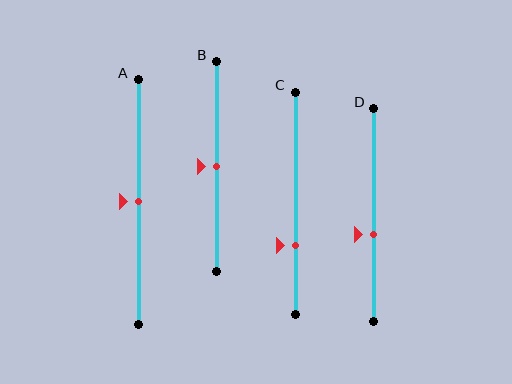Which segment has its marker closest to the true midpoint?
Segment A has its marker closest to the true midpoint.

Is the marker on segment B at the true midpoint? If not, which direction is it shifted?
Yes, the marker on segment B is at the true midpoint.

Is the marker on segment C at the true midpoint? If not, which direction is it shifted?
No, the marker on segment C is shifted downward by about 19% of the segment length.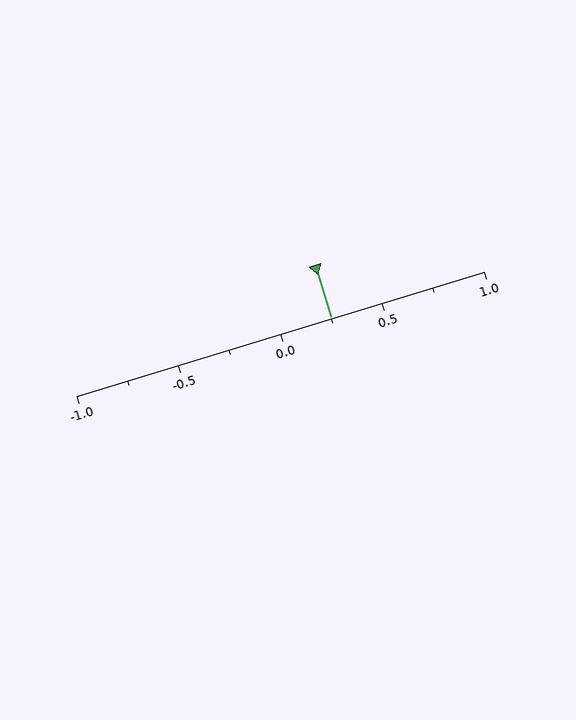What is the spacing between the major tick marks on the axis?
The major ticks are spaced 0.5 apart.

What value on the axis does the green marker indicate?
The marker indicates approximately 0.25.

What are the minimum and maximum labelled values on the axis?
The axis runs from -1.0 to 1.0.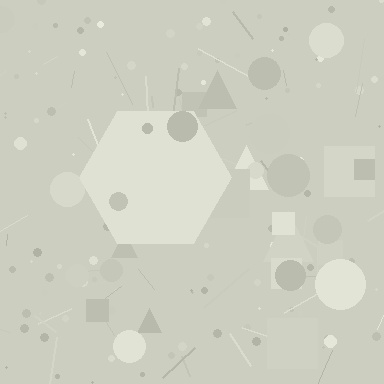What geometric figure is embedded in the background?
A hexagon is embedded in the background.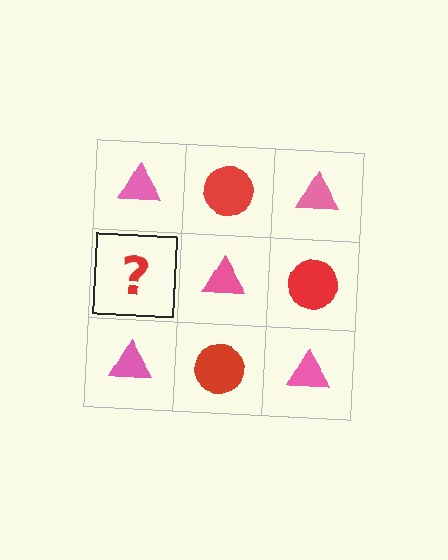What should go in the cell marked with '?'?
The missing cell should contain a red circle.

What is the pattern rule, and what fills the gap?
The rule is that it alternates pink triangle and red circle in a checkerboard pattern. The gap should be filled with a red circle.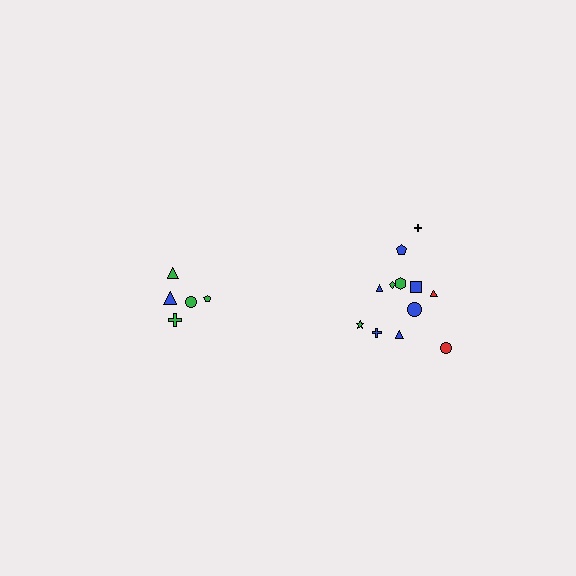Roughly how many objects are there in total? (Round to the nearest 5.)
Roughly 15 objects in total.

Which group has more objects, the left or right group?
The right group.